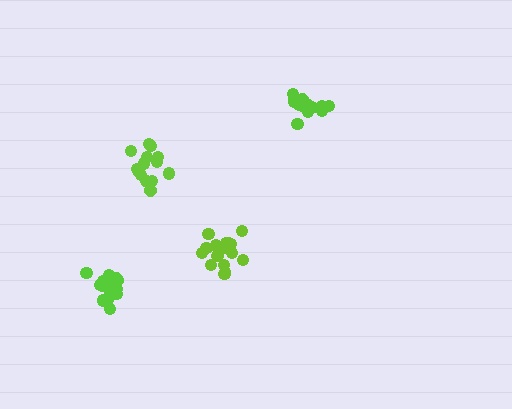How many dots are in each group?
Group 1: 15 dots, Group 2: 14 dots, Group 3: 19 dots, Group 4: 19 dots (67 total).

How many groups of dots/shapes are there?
There are 4 groups.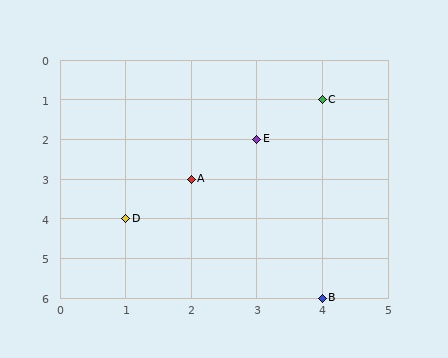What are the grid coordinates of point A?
Point A is at grid coordinates (2, 3).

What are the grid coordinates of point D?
Point D is at grid coordinates (1, 4).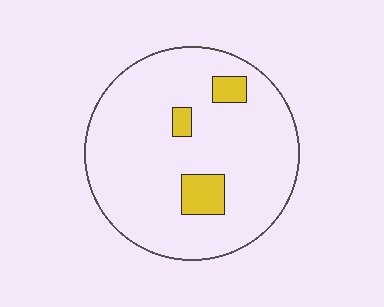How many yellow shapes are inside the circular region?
3.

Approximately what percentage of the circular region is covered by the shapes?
Approximately 10%.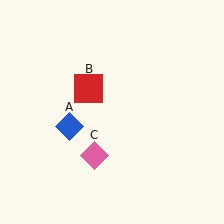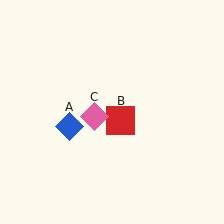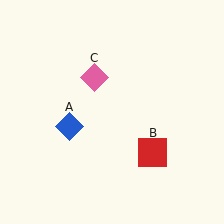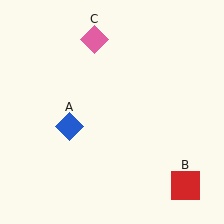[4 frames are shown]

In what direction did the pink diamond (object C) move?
The pink diamond (object C) moved up.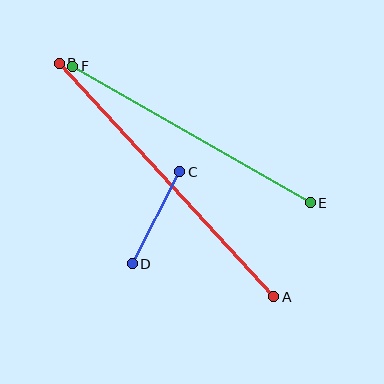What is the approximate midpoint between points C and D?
The midpoint is at approximately (156, 218) pixels.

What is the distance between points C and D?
The distance is approximately 103 pixels.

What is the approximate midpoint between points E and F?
The midpoint is at approximately (192, 135) pixels.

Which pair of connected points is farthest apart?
Points A and B are farthest apart.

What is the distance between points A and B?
The distance is approximately 317 pixels.